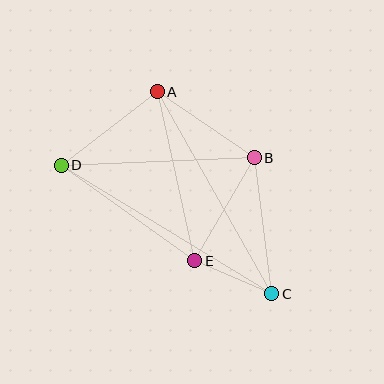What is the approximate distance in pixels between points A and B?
The distance between A and B is approximately 117 pixels.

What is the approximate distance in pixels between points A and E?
The distance between A and E is approximately 173 pixels.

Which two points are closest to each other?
Points C and E are closest to each other.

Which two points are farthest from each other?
Points C and D are farthest from each other.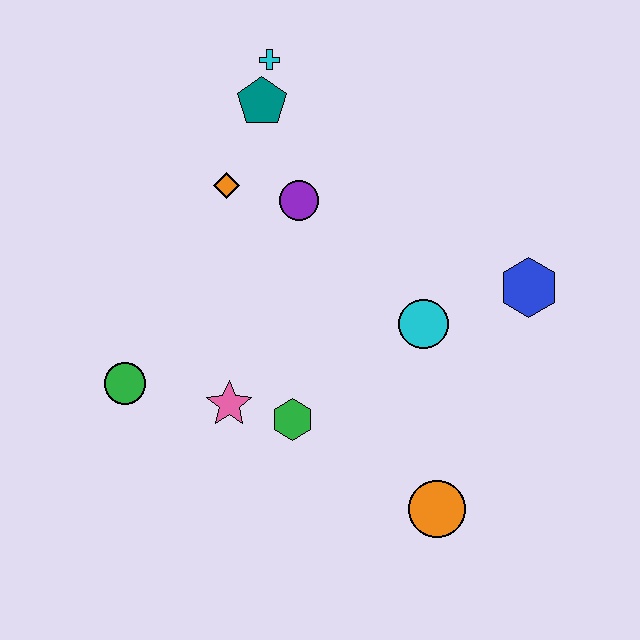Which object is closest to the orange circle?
The green hexagon is closest to the orange circle.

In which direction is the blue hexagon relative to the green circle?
The blue hexagon is to the right of the green circle.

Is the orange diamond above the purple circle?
Yes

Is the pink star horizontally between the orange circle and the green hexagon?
No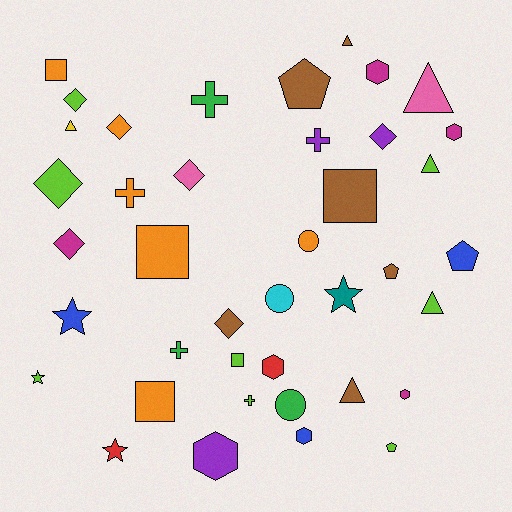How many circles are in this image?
There are 3 circles.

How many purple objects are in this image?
There are 3 purple objects.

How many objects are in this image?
There are 40 objects.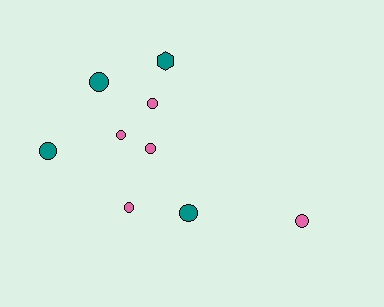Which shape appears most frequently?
Circle, with 8 objects.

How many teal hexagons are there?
There is 1 teal hexagon.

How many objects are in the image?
There are 9 objects.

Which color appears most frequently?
Pink, with 5 objects.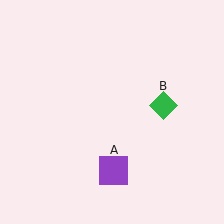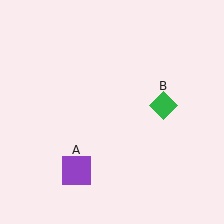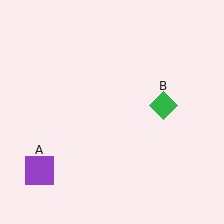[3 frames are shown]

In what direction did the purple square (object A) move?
The purple square (object A) moved left.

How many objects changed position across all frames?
1 object changed position: purple square (object A).